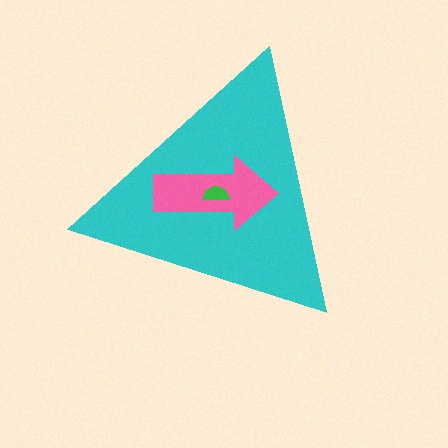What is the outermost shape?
The cyan triangle.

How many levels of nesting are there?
3.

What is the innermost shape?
The green semicircle.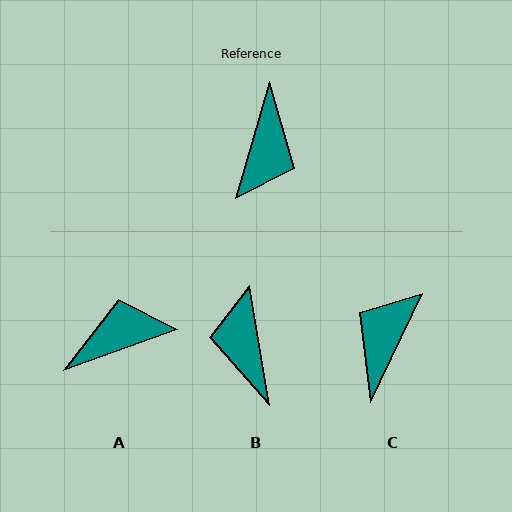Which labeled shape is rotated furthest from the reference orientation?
C, about 171 degrees away.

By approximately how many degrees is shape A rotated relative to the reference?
Approximately 126 degrees counter-clockwise.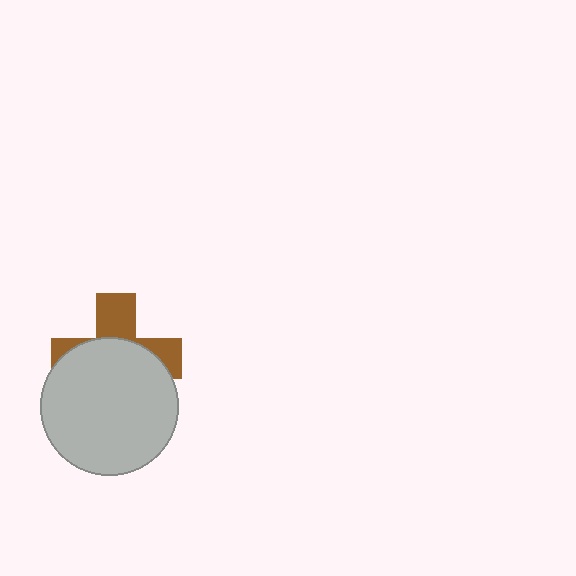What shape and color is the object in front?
The object in front is a light gray circle.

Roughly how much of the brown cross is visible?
A small part of it is visible (roughly 37%).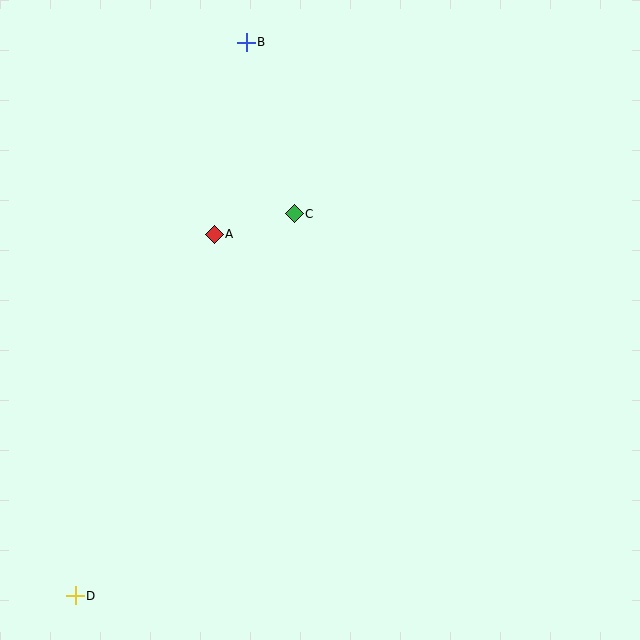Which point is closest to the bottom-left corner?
Point D is closest to the bottom-left corner.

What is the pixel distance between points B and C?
The distance between B and C is 178 pixels.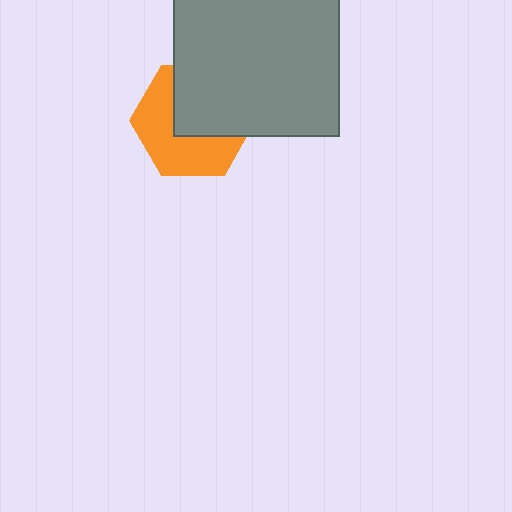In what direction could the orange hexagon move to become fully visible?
The orange hexagon could move toward the lower-left. That would shift it out from behind the gray rectangle entirely.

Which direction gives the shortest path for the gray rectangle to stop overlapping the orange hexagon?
Moving toward the upper-right gives the shortest separation.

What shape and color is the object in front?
The object in front is a gray rectangle.